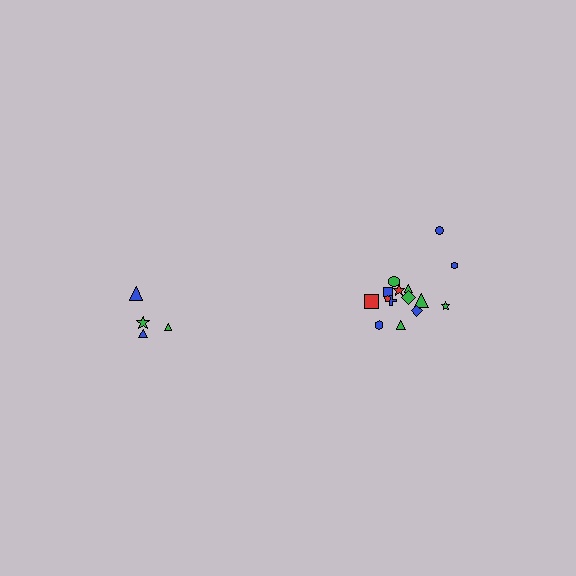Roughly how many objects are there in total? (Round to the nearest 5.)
Roughly 20 objects in total.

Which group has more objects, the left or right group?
The right group.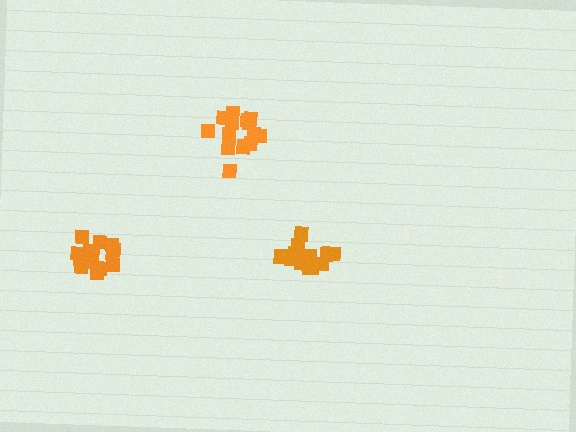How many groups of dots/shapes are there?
There are 3 groups.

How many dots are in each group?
Group 1: 15 dots, Group 2: 15 dots, Group 3: 14 dots (44 total).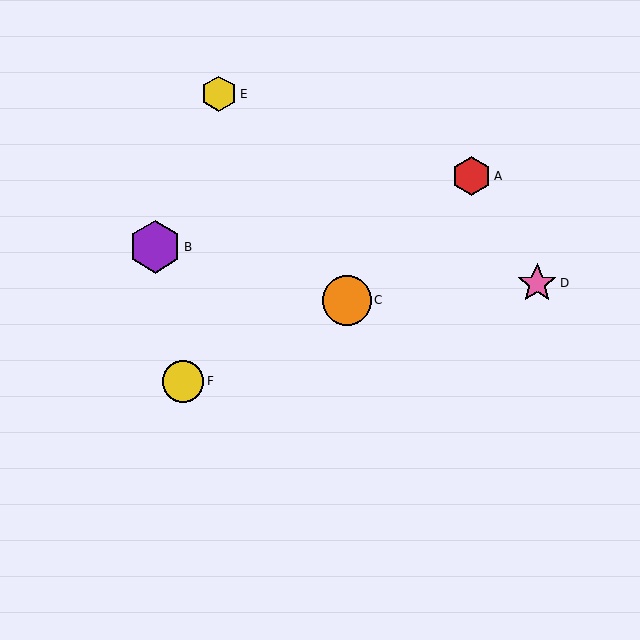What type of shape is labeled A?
Shape A is a red hexagon.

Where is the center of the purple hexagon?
The center of the purple hexagon is at (155, 247).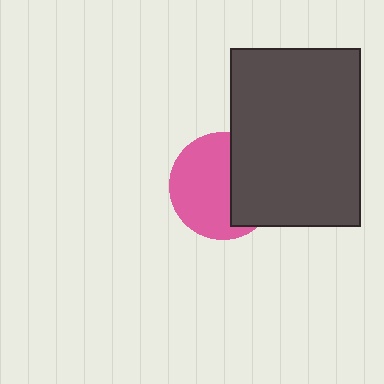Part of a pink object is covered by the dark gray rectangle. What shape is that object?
It is a circle.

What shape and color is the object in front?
The object in front is a dark gray rectangle.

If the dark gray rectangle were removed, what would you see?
You would see the complete pink circle.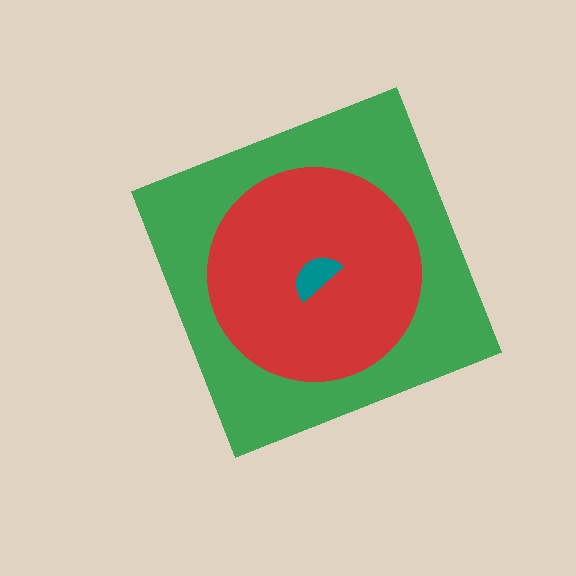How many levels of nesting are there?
3.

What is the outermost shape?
The green diamond.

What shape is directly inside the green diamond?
The red circle.